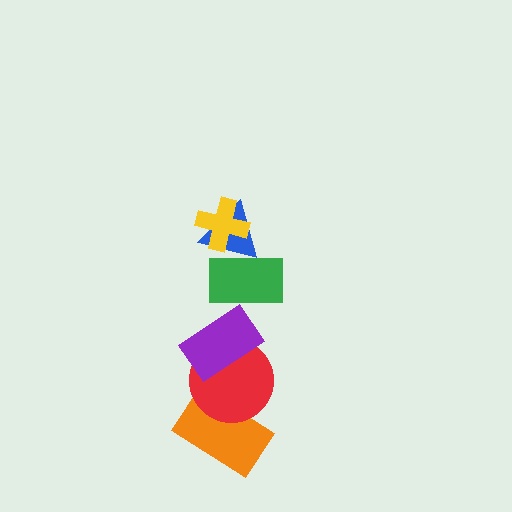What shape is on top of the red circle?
The purple rectangle is on top of the red circle.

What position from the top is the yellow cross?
The yellow cross is 1st from the top.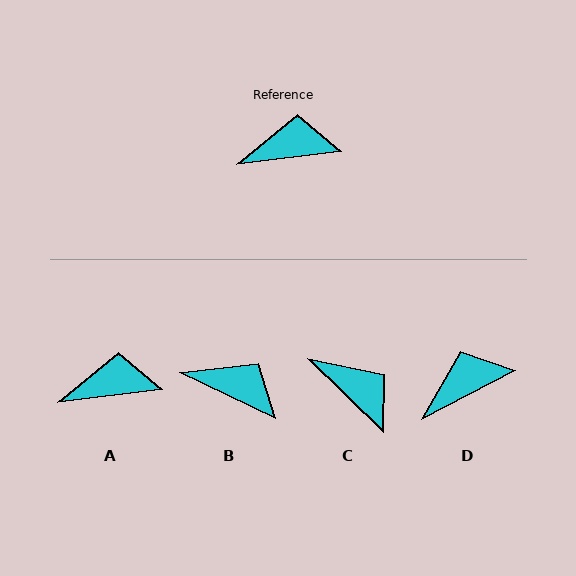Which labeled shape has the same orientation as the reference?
A.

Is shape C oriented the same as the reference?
No, it is off by about 51 degrees.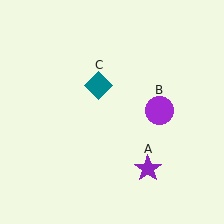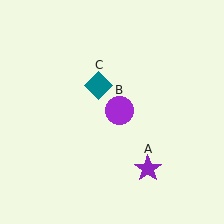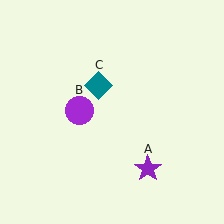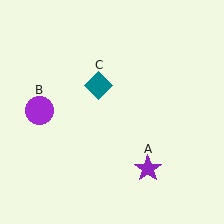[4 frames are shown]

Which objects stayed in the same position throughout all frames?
Purple star (object A) and teal diamond (object C) remained stationary.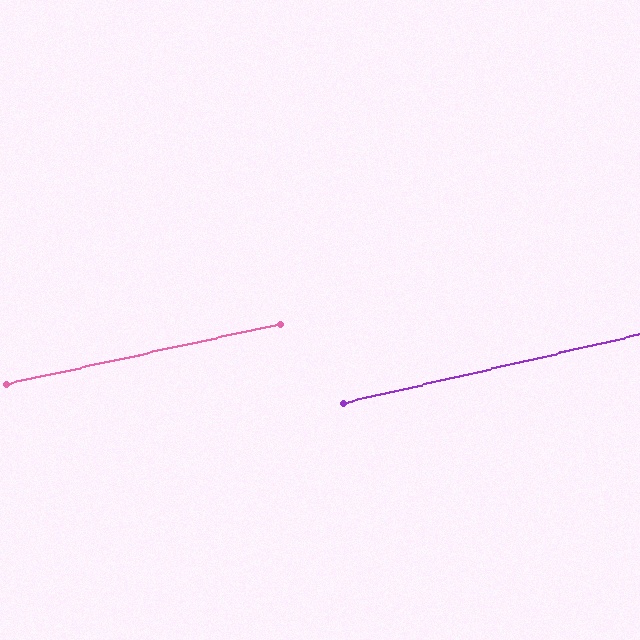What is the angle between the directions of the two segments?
Approximately 1 degree.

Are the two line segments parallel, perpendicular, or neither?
Parallel — their directions differ by only 0.7°.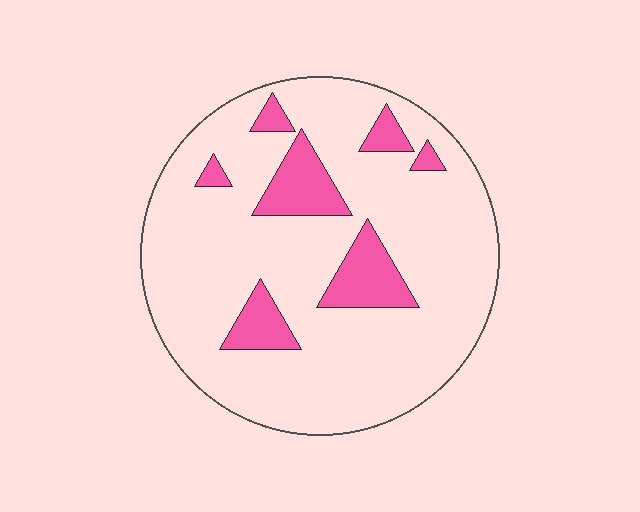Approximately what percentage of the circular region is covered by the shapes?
Approximately 15%.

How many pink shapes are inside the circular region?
7.